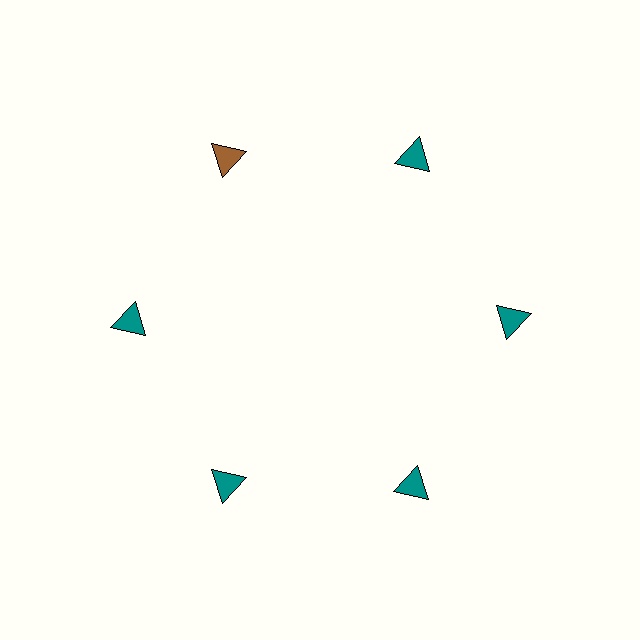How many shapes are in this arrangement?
There are 6 shapes arranged in a ring pattern.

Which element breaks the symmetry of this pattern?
The brown triangle at roughly the 11 o'clock position breaks the symmetry. All other shapes are teal triangles.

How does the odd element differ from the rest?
It has a different color: brown instead of teal.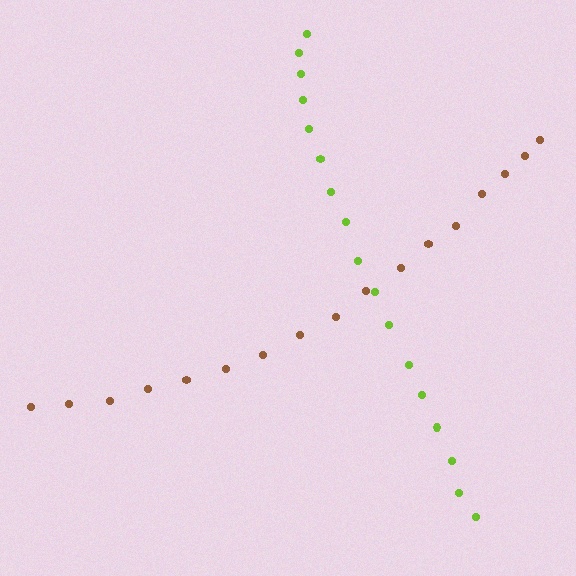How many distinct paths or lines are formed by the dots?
There are 2 distinct paths.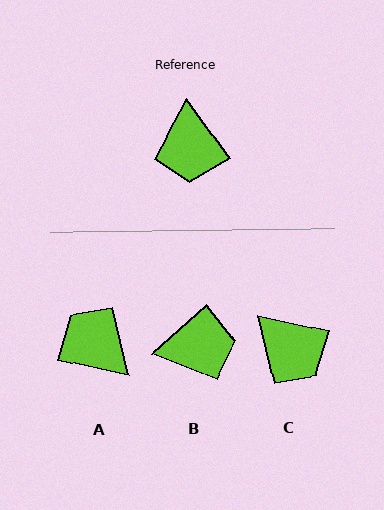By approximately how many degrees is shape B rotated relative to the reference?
Approximately 96 degrees counter-clockwise.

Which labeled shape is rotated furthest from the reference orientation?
A, about 138 degrees away.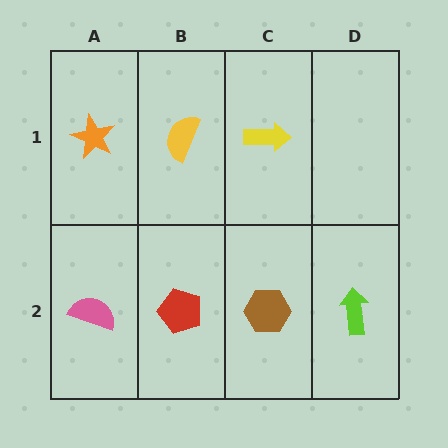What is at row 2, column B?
A red pentagon.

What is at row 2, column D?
A lime arrow.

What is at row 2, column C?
A brown hexagon.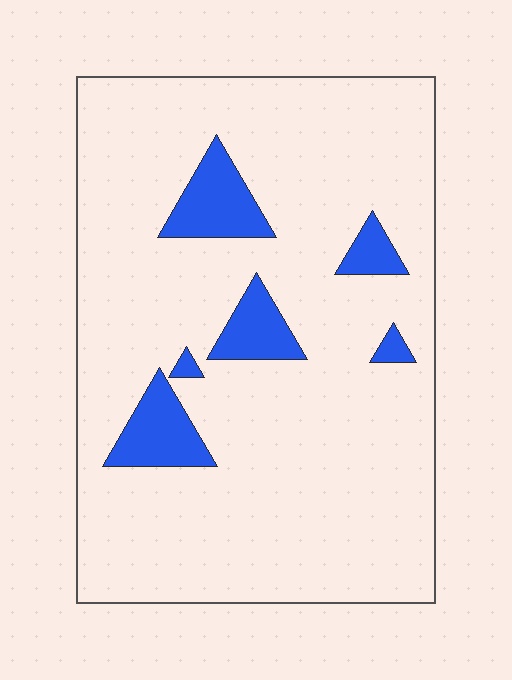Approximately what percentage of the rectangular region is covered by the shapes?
Approximately 10%.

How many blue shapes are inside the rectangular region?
6.